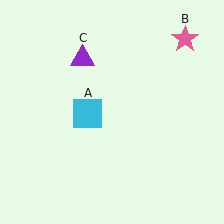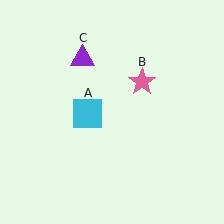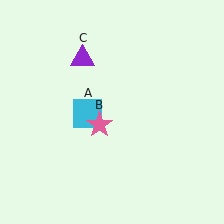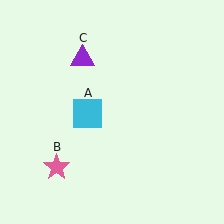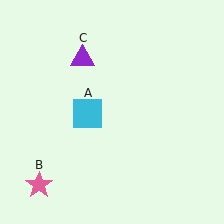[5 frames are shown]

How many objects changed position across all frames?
1 object changed position: pink star (object B).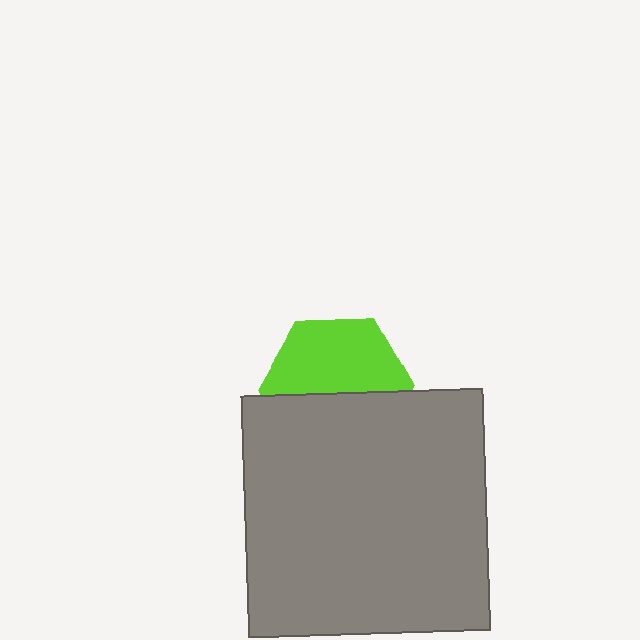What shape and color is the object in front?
The object in front is a gray square.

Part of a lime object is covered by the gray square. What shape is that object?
It is a hexagon.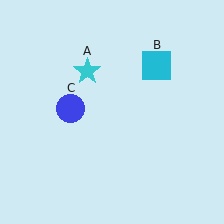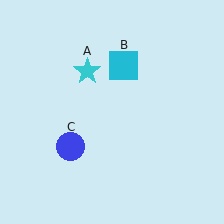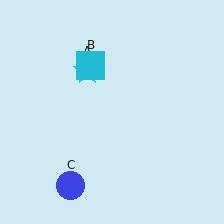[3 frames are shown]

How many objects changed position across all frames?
2 objects changed position: cyan square (object B), blue circle (object C).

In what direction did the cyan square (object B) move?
The cyan square (object B) moved left.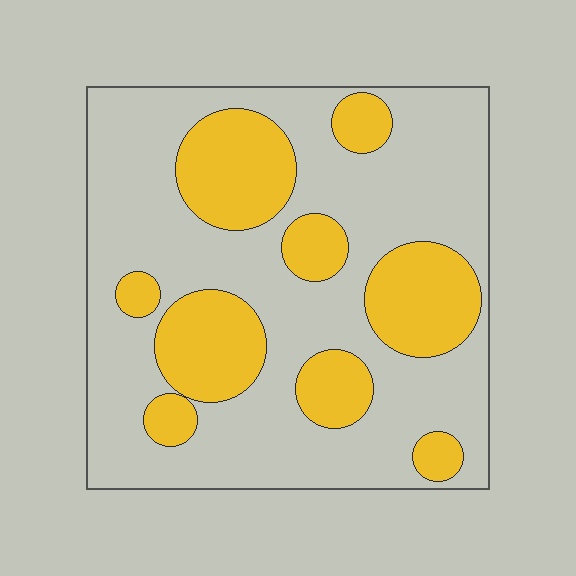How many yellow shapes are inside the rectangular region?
9.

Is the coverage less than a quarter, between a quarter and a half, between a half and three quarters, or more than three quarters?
Between a quarter and a half.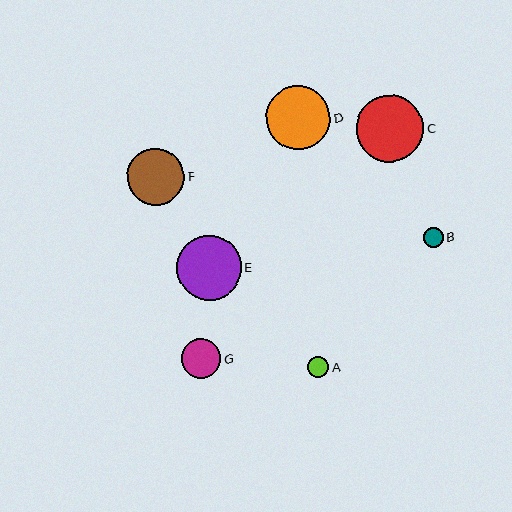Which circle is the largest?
Circle C is the largest with a size of approximately 67 pixels.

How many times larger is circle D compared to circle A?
Circle D is approximately 3.1 times the size of circle A.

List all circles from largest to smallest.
From largest to smallest: C, E, D, F, G, A, B.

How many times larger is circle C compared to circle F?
Circle C is approximately 1.2 times the size of circle F.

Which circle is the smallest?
Circle B is the smallest with a size of approximately 20 pixels.